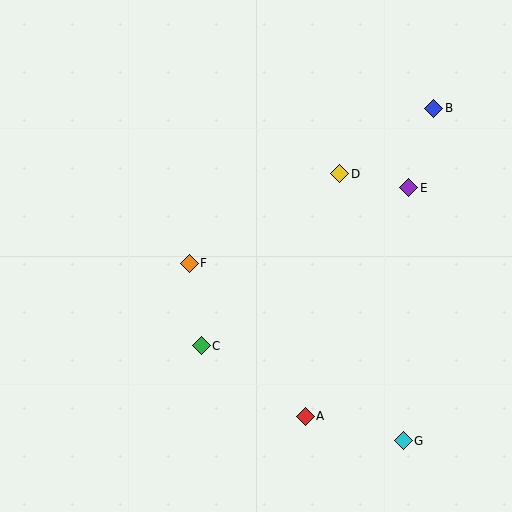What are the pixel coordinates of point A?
Point A is at (305, 416).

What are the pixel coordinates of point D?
Point D is at (340, 174).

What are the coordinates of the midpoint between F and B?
The midpoint between F and B is at (311, 186).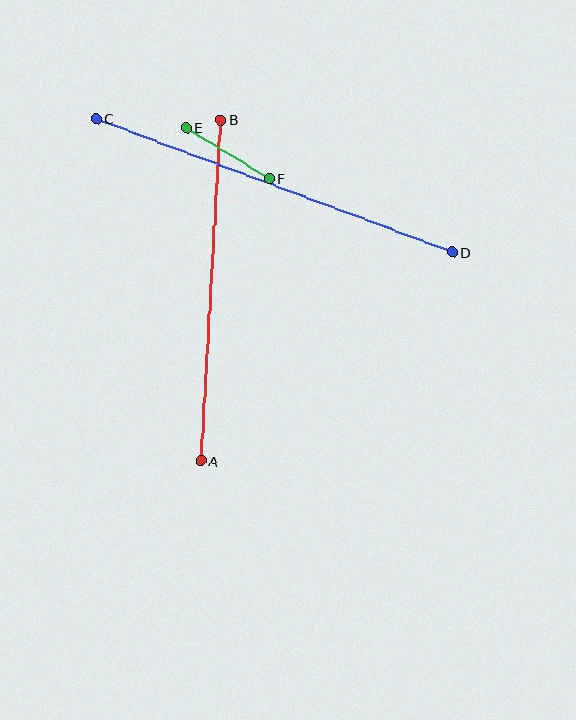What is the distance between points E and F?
The distance is approximately 98 pixels.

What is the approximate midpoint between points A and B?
The midpoint is at approximately (211, 290) pixels.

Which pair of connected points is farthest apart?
Points C and D are farthest apart.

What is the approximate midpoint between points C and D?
The midpoint is at approximately (274, 185) pixels.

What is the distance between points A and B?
The distance is approximately 342 pixels.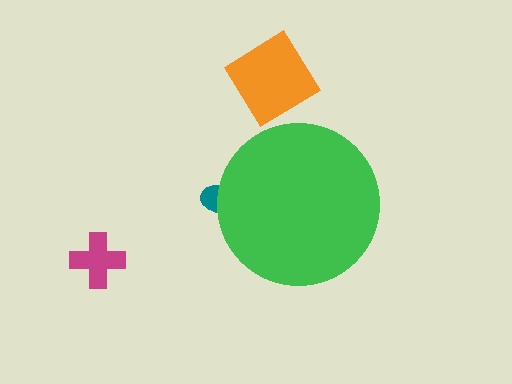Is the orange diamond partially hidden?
No, the orange diamond is fully visible.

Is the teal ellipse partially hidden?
Yes, the teal ellipse is partially hidden behind the green circle.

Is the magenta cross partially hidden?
No, the magenta cross is fully visible.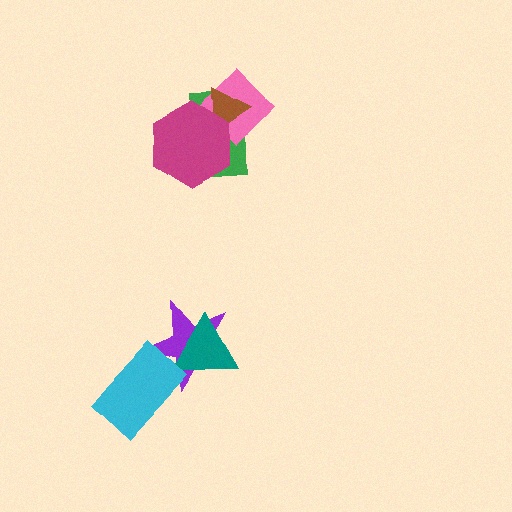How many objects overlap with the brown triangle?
3 objects overlap with the brown triangle.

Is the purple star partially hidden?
Yes, it is partially covered by another shape.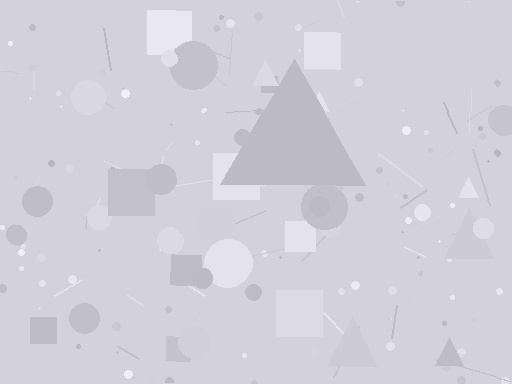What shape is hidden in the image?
A triangle is hidden in the image.